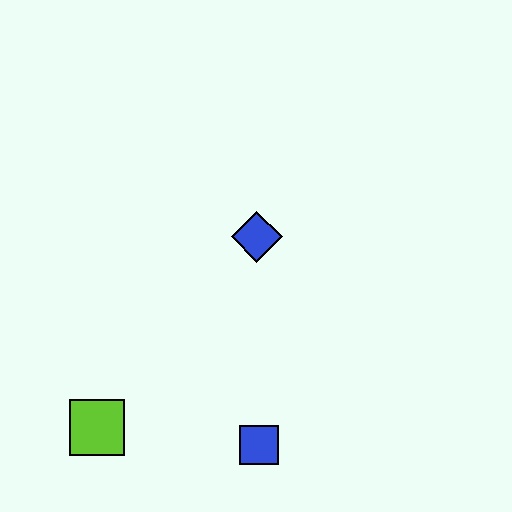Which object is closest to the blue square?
The lime square is closest to the blue square.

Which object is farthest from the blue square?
The blue diamond is farthest from the blue square.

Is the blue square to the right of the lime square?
Yes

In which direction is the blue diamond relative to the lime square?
The blue diamond is above the lime square.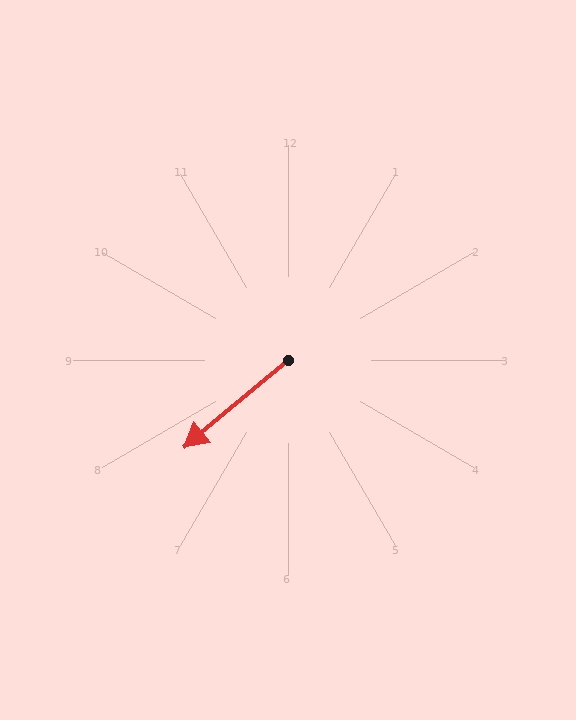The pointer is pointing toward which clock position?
Roughly 8 o'clock.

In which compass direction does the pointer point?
Southwest.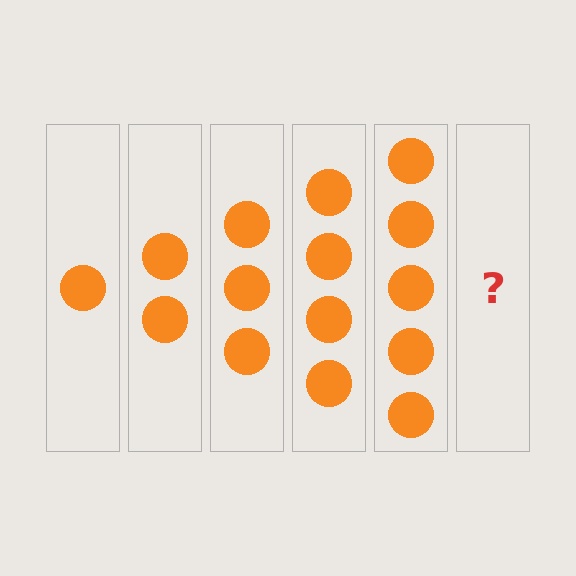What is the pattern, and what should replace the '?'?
The pattern is that each step adds one more circle. The '?' should be 6 circles.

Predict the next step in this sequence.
The next step is 6 circles.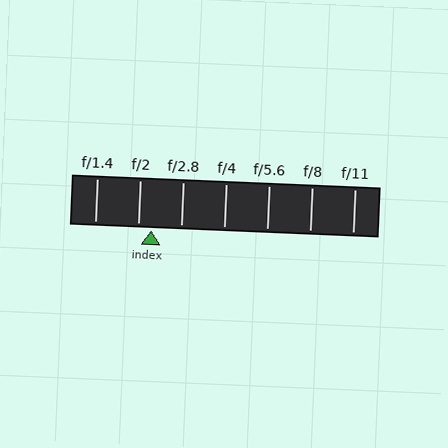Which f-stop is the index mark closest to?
The index mark is closest to f/2.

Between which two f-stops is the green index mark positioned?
The index mark is between f/2 and f/2.8.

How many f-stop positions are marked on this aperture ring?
There are 7 f-stop positions marked.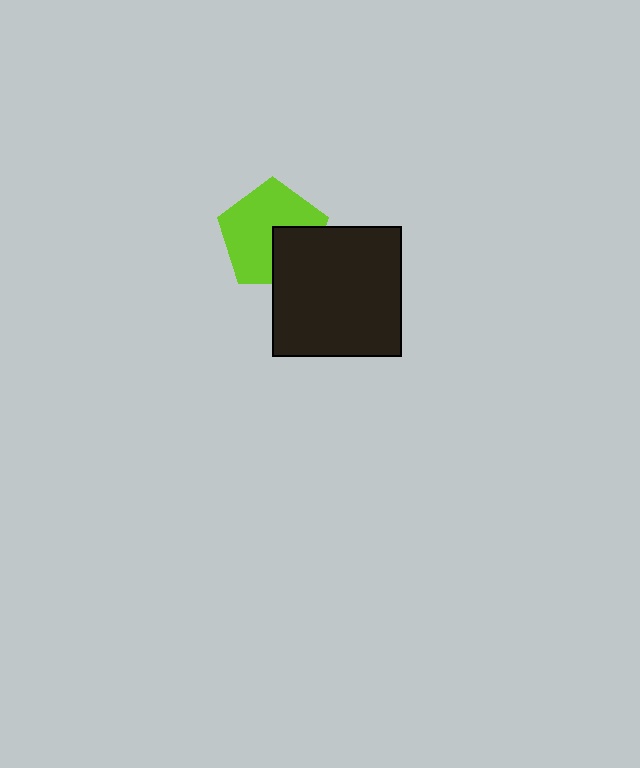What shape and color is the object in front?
The object in front is a black square.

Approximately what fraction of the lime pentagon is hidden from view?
Roughly 32% of the lime pentagon is hidden behind the black square.